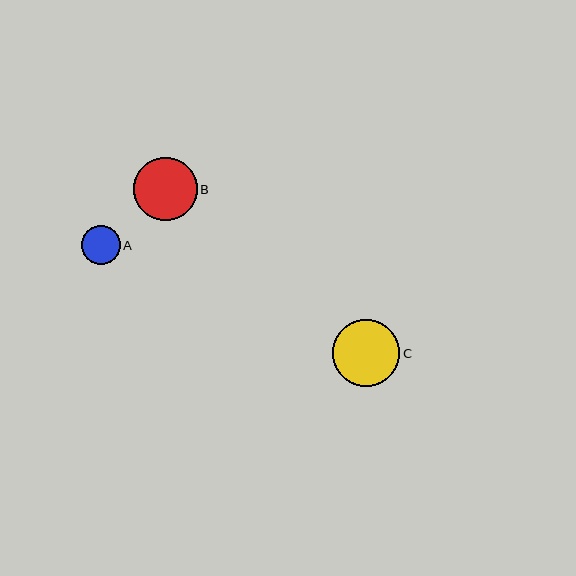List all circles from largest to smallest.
From largest to smallest: C, B, A.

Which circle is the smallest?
Circle A is the smallest with a size of approximately 39 pixels.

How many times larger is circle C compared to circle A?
Circle C is approximately 1.7 times the size of circle A.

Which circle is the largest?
Circle C is the largest with a size of approximately 67 pixels.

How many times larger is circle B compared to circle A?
Circle B is approximately 1.6 times the size of circle A.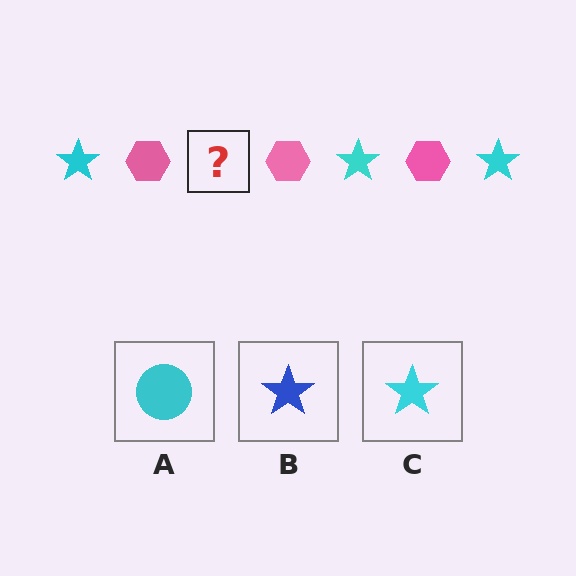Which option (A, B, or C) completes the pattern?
C.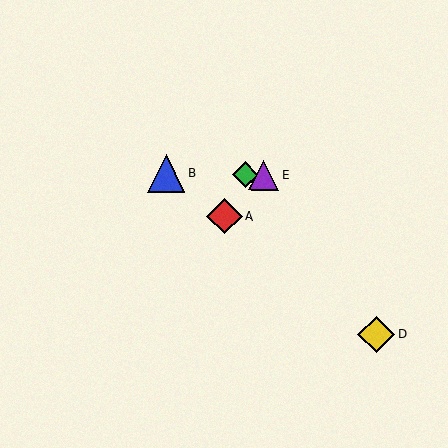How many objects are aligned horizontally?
3 objects (B, C, E) are aligned horizontally.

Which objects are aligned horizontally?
Objects B, C, E are aligned horizontally.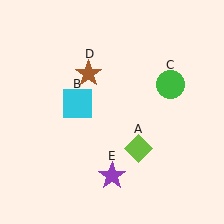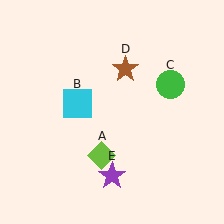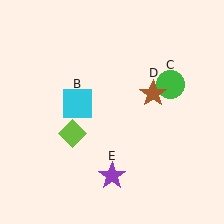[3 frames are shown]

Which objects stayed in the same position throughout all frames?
Cyan square (object B) and green circle (object C) and purple star (object E) remained stationary.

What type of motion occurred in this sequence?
The lime diamond (object A), brown star (object D) rotated clockwise around the center of the scene.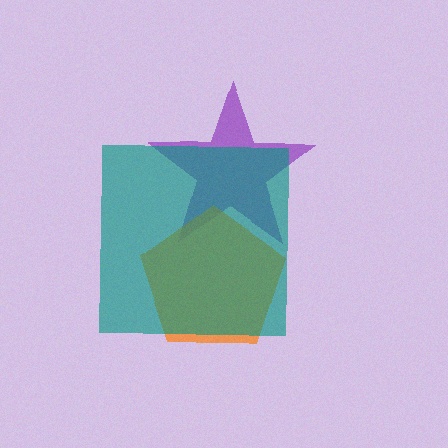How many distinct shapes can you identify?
There are 3 distinct shapes: a purple star, an orange pentagon, a teal square.